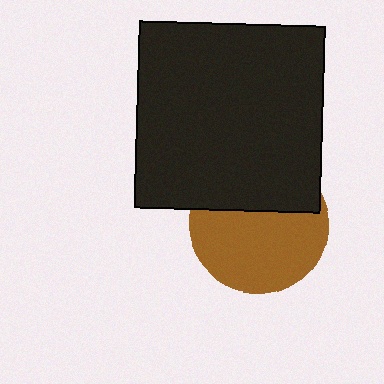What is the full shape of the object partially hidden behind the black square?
The partially hidden object is a brown circle.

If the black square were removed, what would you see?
You would see the complete brown circle.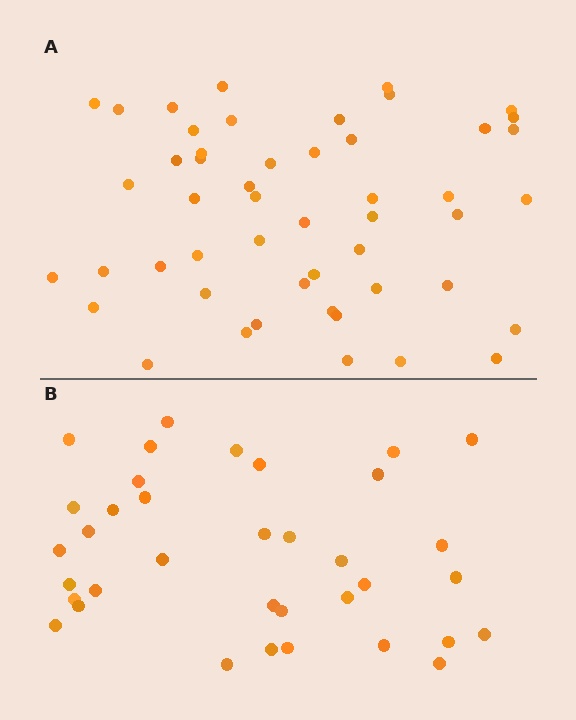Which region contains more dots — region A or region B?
Region A (the top region) has more dots.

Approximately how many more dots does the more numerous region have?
Region A has approximately 15 more dots than region B.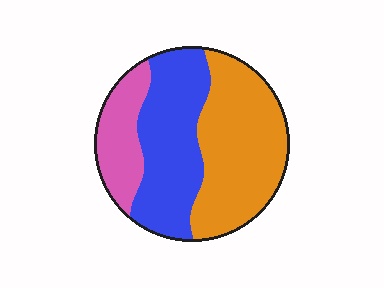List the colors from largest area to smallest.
From largest to smallest: orange, blue, pink.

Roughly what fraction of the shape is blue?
Blue takes up between a third and a half of the shape.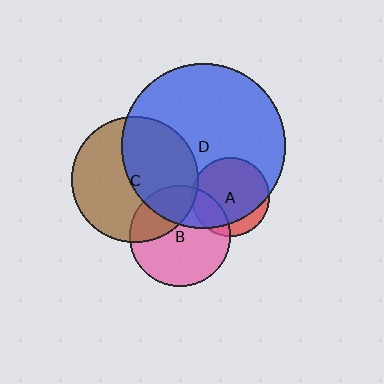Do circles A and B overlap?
Yes.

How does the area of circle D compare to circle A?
Approximately 4.4 times.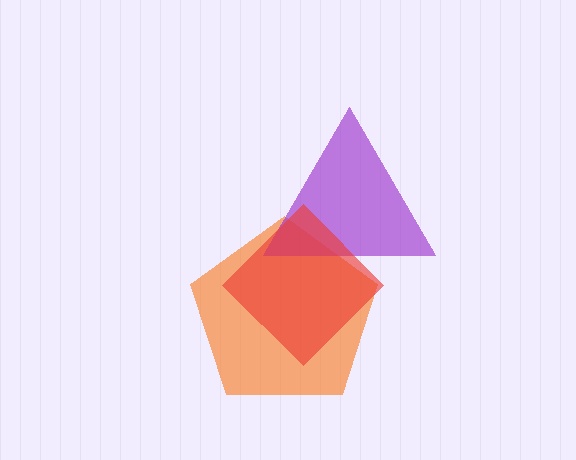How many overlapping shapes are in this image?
There are 3 overlapping shapes in the image.